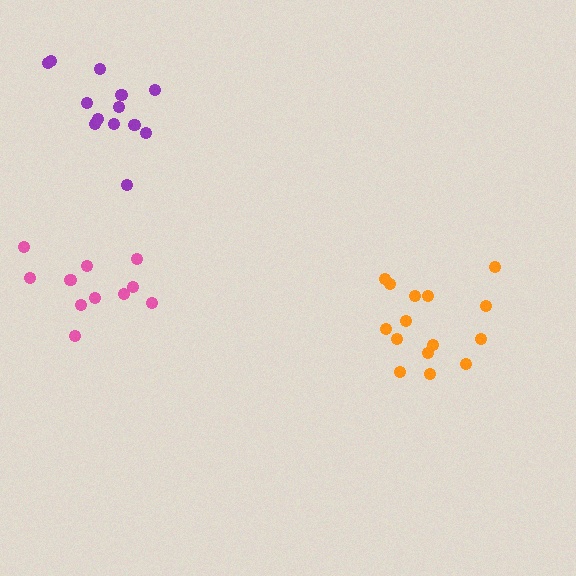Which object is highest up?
The purple cluster is topmost.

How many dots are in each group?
Group 1: 11 dots, Group 2: 15 dots, Group 3: 13 dots (39 total).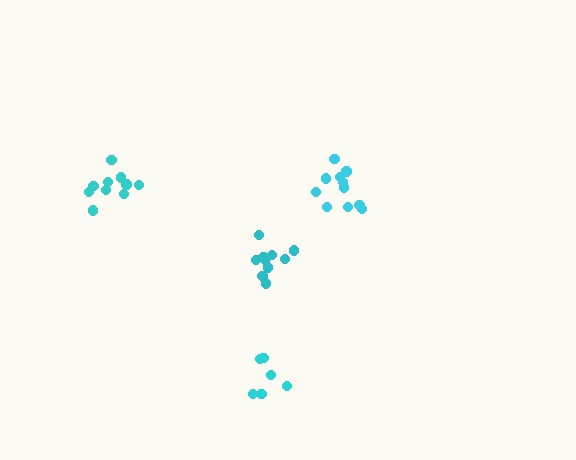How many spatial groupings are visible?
There are 4 spatial groupings.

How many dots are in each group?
Group 1: 10 dots, Group 2: 10 dots, Group 3: 11 dots, Group 4: 6 dots (37 total).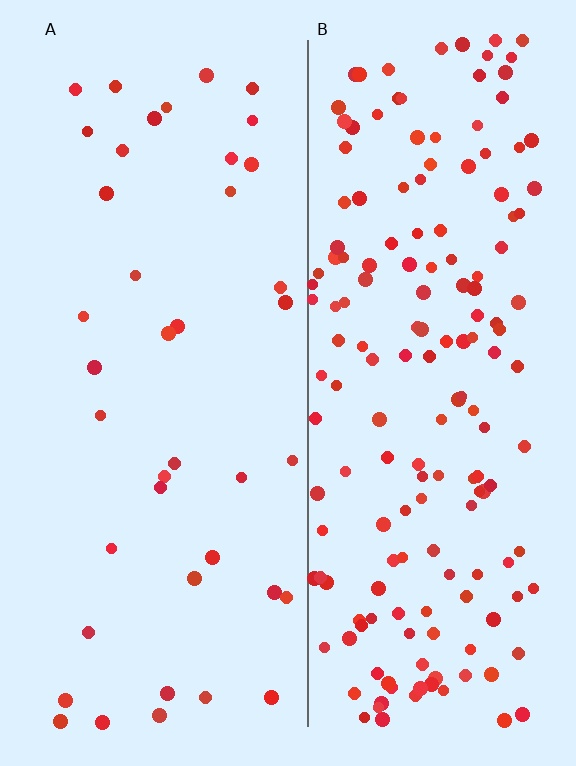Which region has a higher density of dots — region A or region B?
B (the right).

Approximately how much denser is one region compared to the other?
Approximately 4.3× — region B over region A.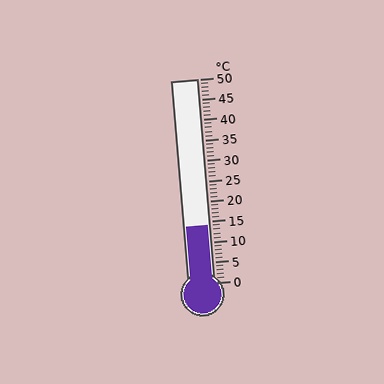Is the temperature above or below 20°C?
The temperature is below 20°C.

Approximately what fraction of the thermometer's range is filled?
The thermometer is filled to approximately 30% of its range.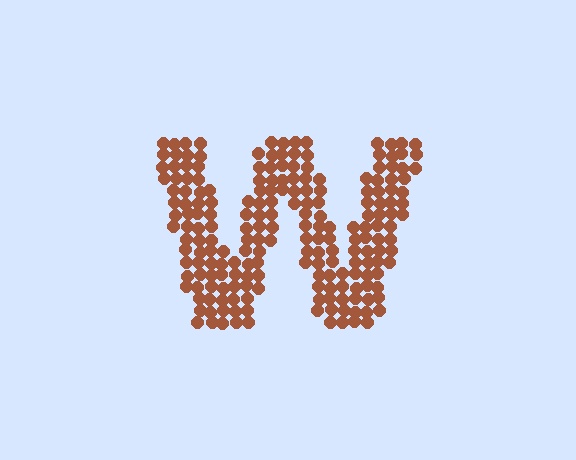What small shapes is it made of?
It is made of small circles.